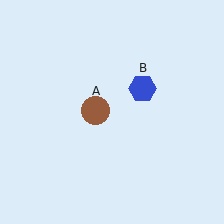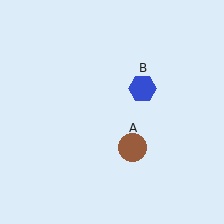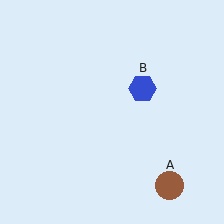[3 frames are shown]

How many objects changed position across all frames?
1 object changed position: brown circle (object A).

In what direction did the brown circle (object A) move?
The brown circle (object A) moved down and to the right.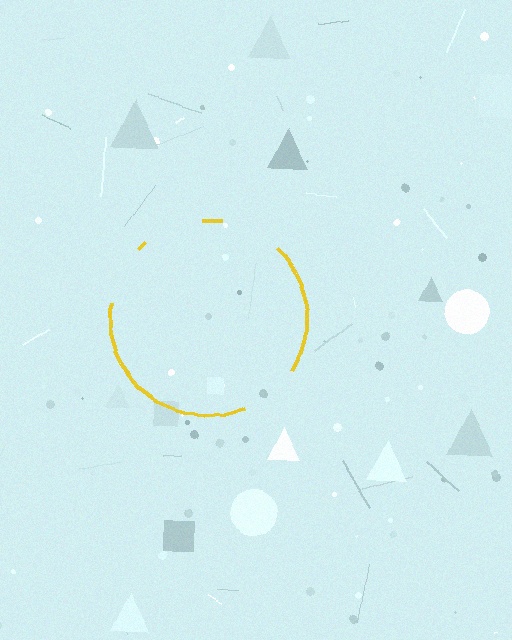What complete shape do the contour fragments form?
The contour fragments form a circle.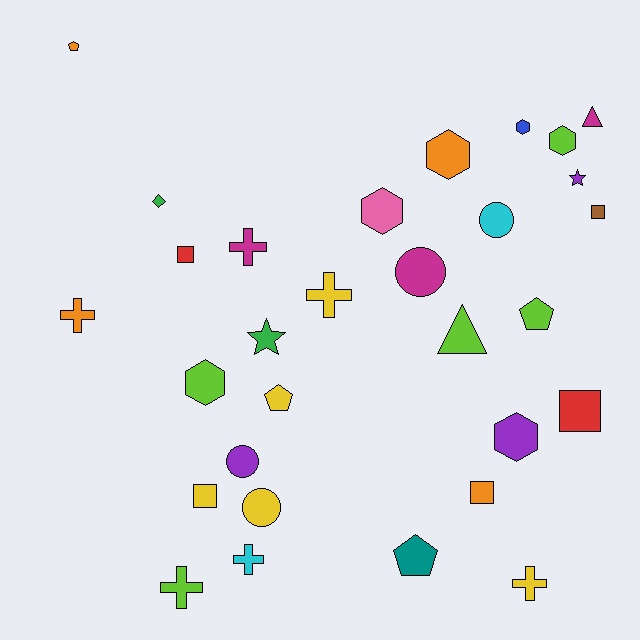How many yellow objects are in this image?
There are 5 yellow objects.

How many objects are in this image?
There are 30 objects.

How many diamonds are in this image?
There is 1 diamond.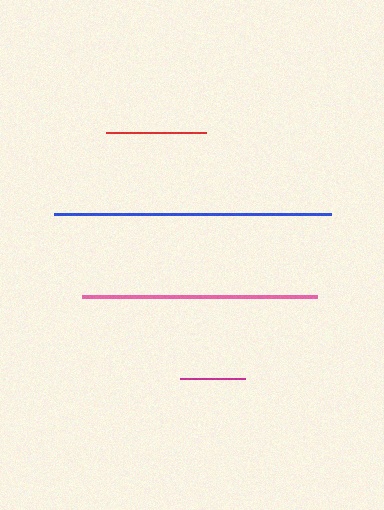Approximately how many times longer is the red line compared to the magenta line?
The red line is approximately 1.5 times the length of the magenta line.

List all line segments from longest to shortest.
From longest to shortest: blue, pink, red, magenta.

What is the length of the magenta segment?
The magenta segment is approximately 65 pixels long.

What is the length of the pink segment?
The pink segment is approximately 234 pixels long.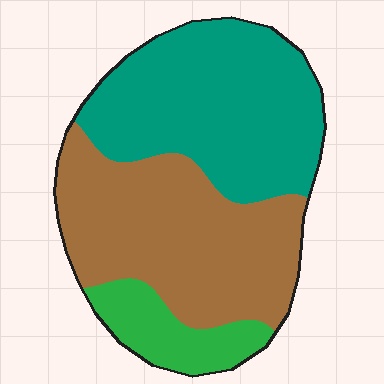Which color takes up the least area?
Green, at roughly 15%.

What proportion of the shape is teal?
Teal covers around 45% of the shape.